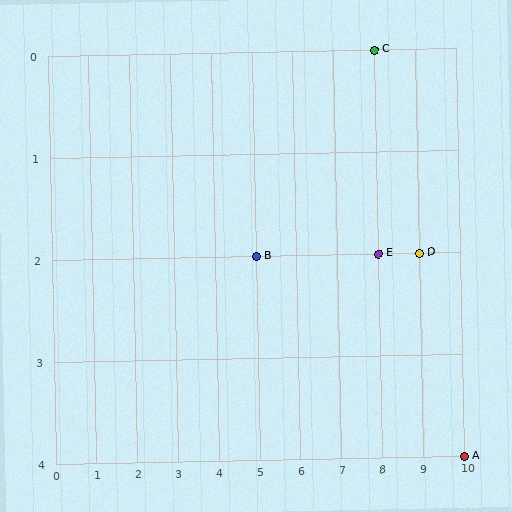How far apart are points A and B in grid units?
Points A and B are 5 columns and 2 rows apart (about 5.4 grid units diagonally).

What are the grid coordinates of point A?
Point A is at grid coordinates (10, 4).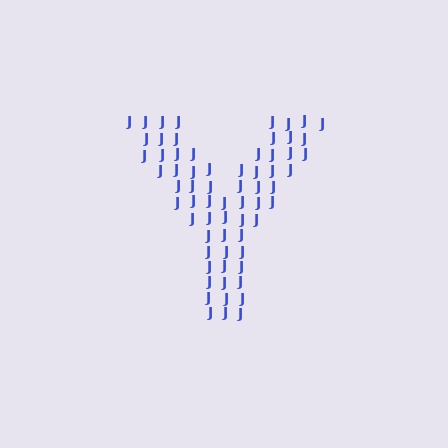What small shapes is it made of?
It is made of small letter J's.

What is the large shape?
The large shape is the letter Y.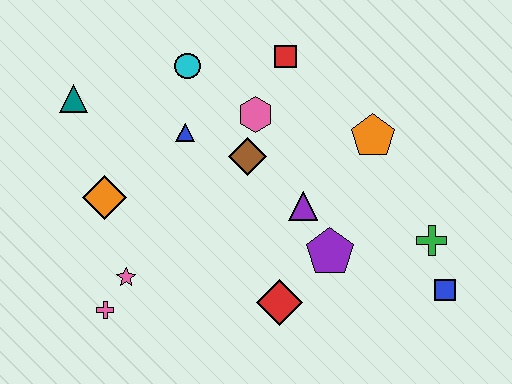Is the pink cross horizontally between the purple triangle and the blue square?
No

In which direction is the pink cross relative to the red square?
The pink cross is below the red square.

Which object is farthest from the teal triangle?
The blue square is farthest from the teal triangle.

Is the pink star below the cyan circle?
Yes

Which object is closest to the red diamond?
The purple pentagon is closest to the red diamond.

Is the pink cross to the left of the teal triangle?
No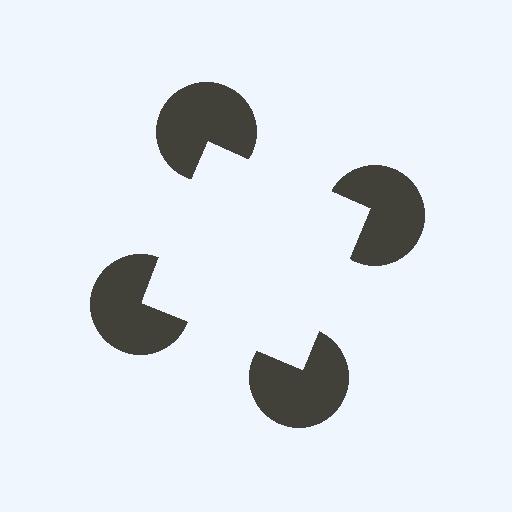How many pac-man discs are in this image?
There are 4 — one at each vertex of the illusory square.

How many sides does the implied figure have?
4 sides.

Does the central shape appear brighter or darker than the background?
It typically appears slightly brighter than the background, even though no actual brightness change is drawn.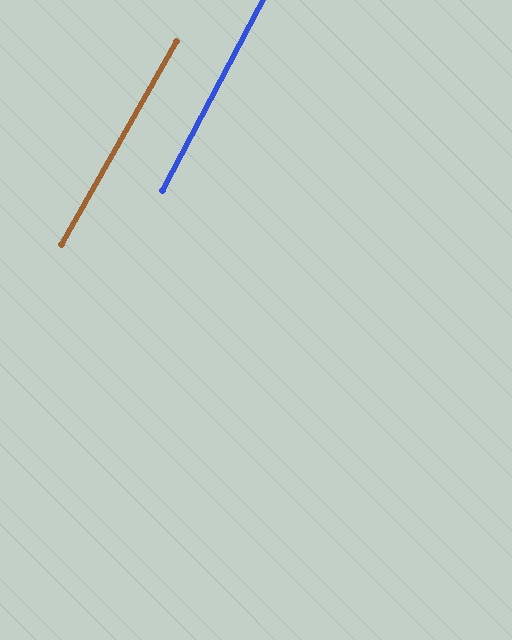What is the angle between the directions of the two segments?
Approximately 2 degrees.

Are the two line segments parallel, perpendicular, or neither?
Parallel — their directions differ by only 1.8°.